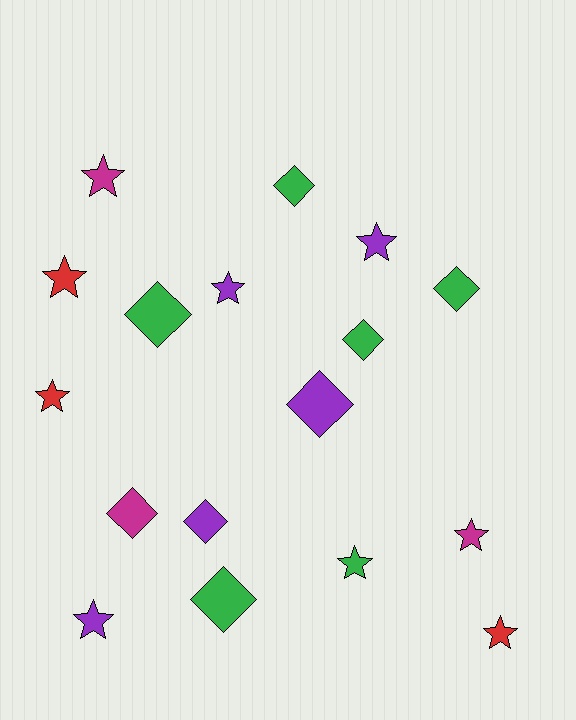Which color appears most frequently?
Green, with 6 objects.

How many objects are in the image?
There are 17 objects.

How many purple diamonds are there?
There are 2 purple diamonds.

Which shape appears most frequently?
Star, with 9 objects.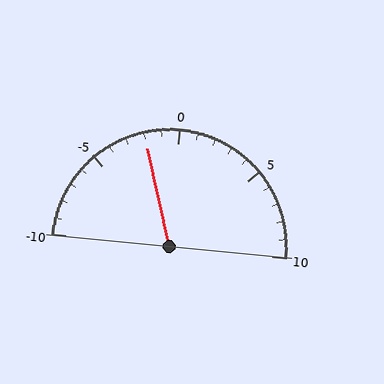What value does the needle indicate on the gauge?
The needle indicates approximately -2.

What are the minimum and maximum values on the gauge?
The gauge ranges from -10 to 10.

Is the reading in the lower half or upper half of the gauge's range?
The reading is in the lower half of the range (-10 to 10).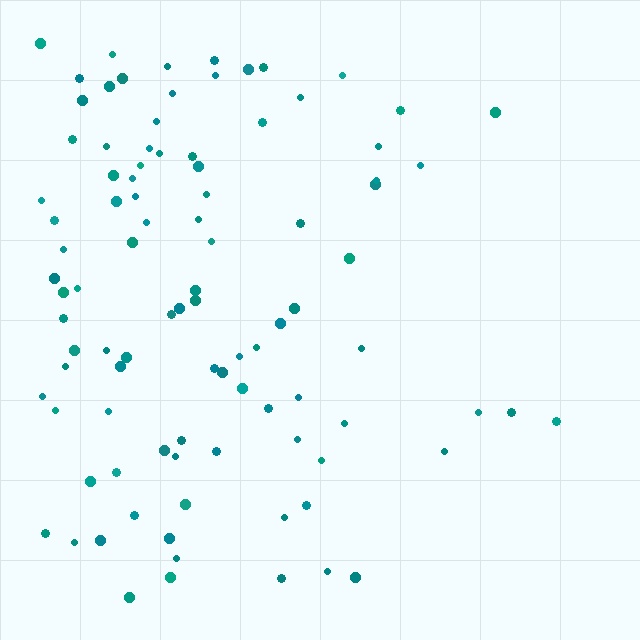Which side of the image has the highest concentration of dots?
The left.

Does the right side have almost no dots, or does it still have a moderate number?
Still a moderate number, just noticeably fewer than the left.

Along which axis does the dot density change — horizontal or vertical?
Horizontal.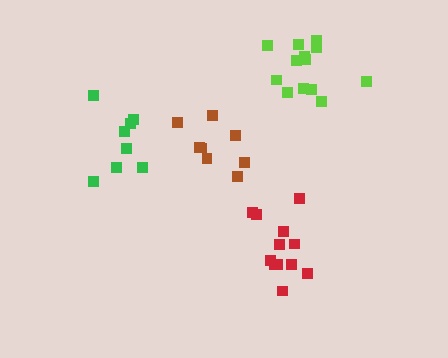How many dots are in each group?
Group 1: 8 dots, Group 2: 8 dots, Group 3: 13 dots, Group 4: 12 dots (41 total).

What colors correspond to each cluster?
The clusters are colored: brown, green, lime, red.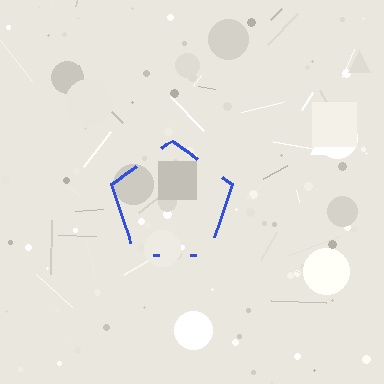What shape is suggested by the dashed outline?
The dashed outline suggests a pentagon.